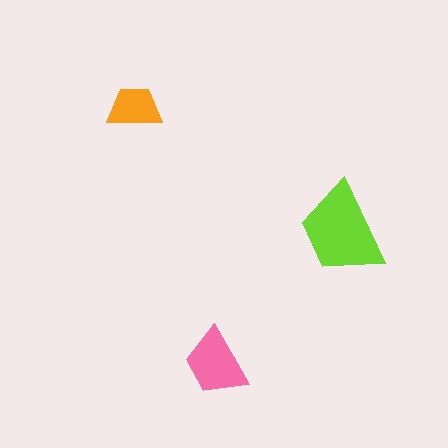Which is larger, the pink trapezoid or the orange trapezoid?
The pink one.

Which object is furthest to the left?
The orange trapezoid is leftmost.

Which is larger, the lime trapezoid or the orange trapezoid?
The lime one.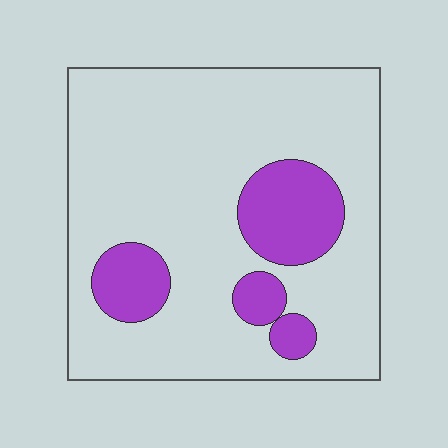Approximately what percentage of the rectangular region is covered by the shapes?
Approximately 20%.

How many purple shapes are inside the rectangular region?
4.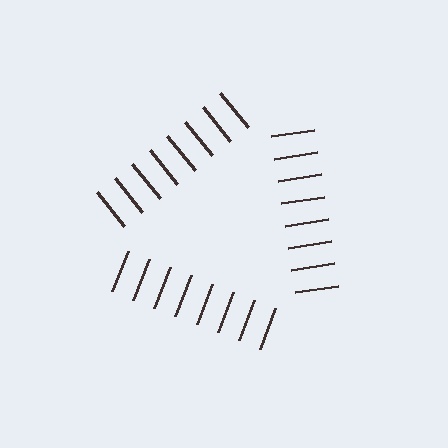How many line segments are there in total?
24 — 8 along each of the 3 edges.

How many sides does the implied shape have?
3 sides — the line-ends trace a triangle.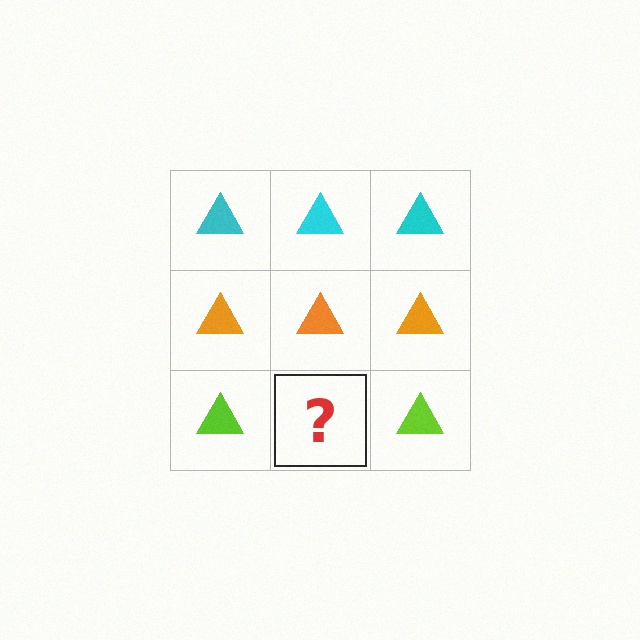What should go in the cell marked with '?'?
The missing cell should contain a lime triangle.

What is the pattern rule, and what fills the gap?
The rule is that each row has a consistent color. The gap should be filled with a lime triangle.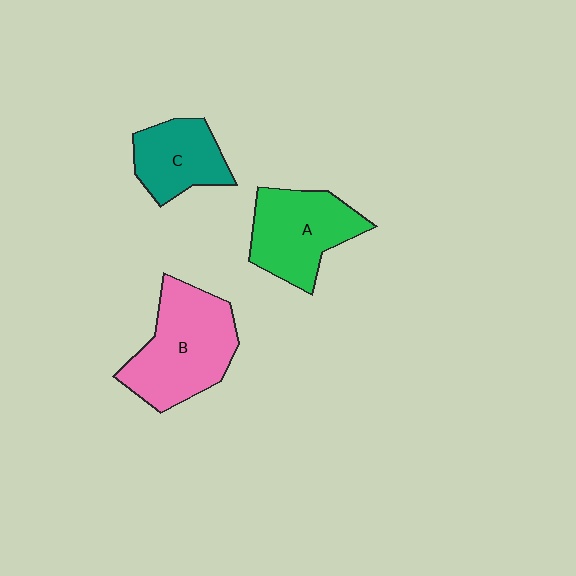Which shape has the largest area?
Shape B (pink).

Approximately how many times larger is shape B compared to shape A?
Approximately 1.2 times.